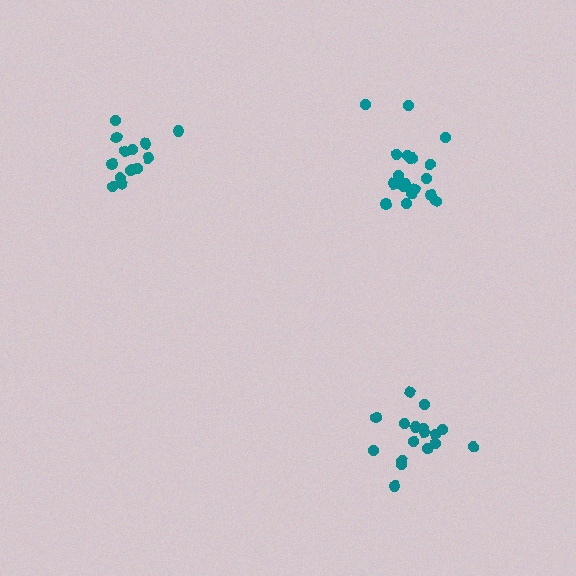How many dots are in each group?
Group 1: 17 dots, Group 2: 20 dots, Group 3: 14 dots (51 total).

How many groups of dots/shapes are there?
There are 3 groups.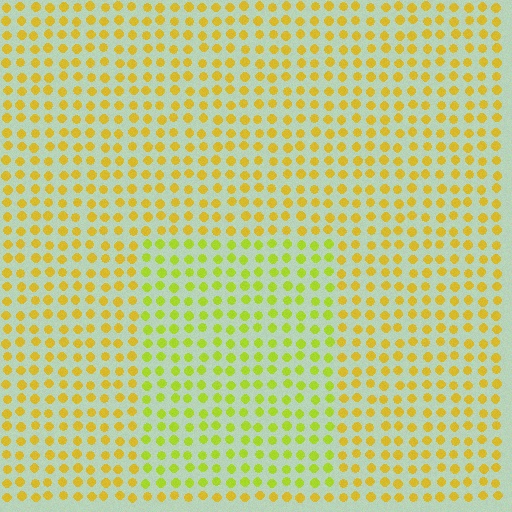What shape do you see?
I see a rectangle.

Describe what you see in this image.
The image is filled with small yellow elements in a uniform arrangement. A rectangle-shaped region is visible where the elements are tinted to a slightly different hue, forming a subtle color boundary.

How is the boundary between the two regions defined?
The boundary is defined purely by a slight shift in hue (about 29 degrees). Spacing, size, and orientation are identical on both sides.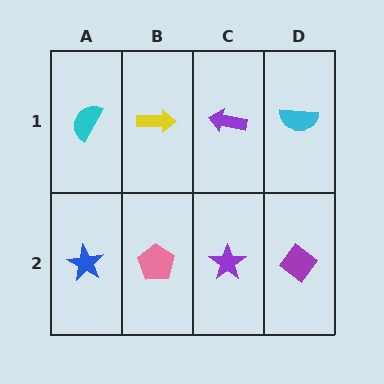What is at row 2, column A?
A blue star.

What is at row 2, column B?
A pink pentagon.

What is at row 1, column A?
A cyan semicircle.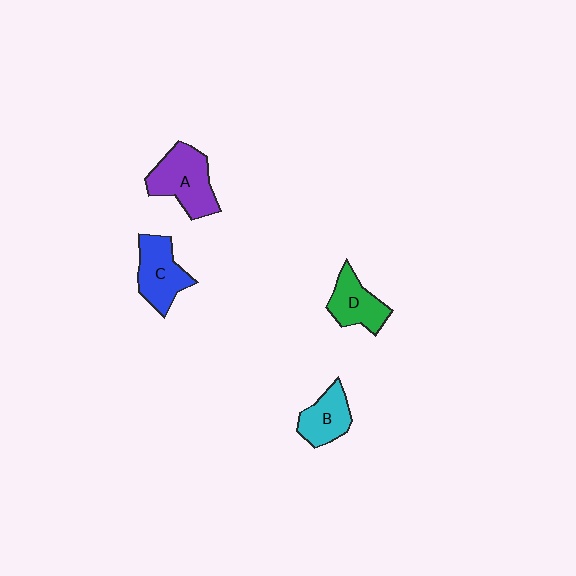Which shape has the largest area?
Shape A (purple).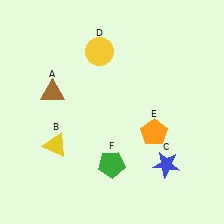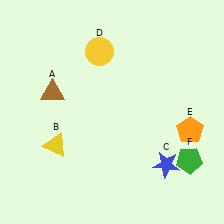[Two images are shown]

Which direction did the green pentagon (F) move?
The green pentagon (F) moved right.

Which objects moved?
The objects that moved are: the orange pentagon (E), the green pentagon (F).